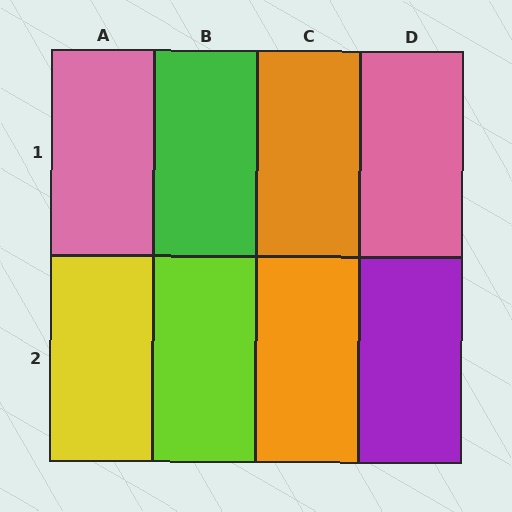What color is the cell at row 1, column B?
Green.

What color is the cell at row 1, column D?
Pink.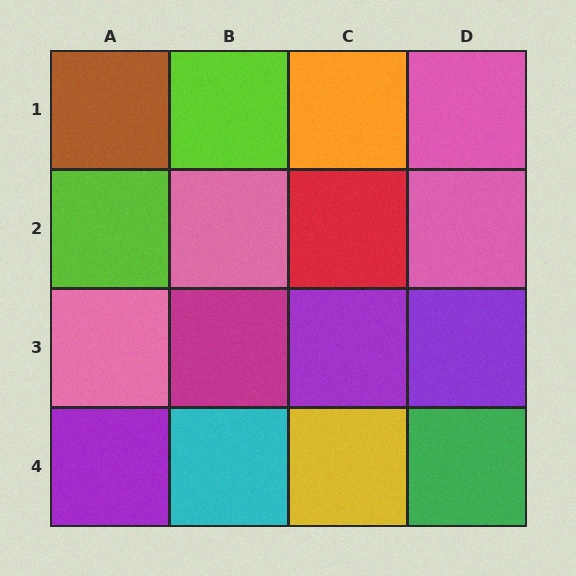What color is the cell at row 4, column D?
Green.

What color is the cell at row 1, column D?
Pink.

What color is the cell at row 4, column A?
Purple.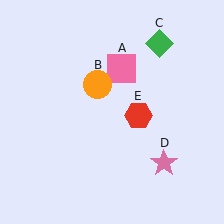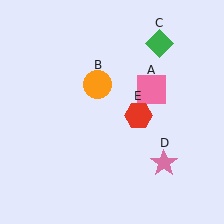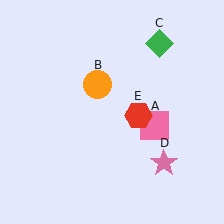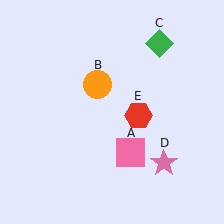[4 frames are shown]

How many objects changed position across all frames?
1 object changed position: pink square (object A).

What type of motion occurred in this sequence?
The pink square (object A) rotated clockwise around the center of the scene.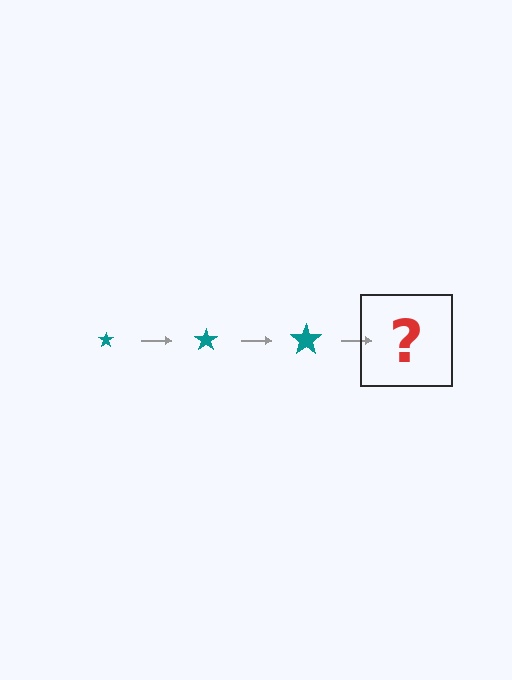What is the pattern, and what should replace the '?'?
The pattern is that the star gets progressively larger each step. The '?' should be a teal star, larger than the previous one.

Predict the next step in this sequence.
The next step is a teal star, larger than the previous one.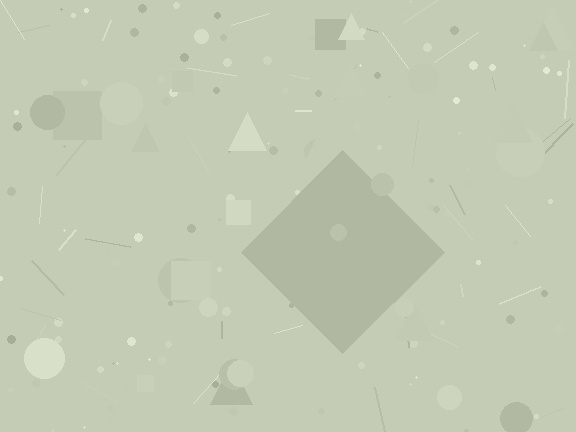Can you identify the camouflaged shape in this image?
The camouflaged shape is a diamond.